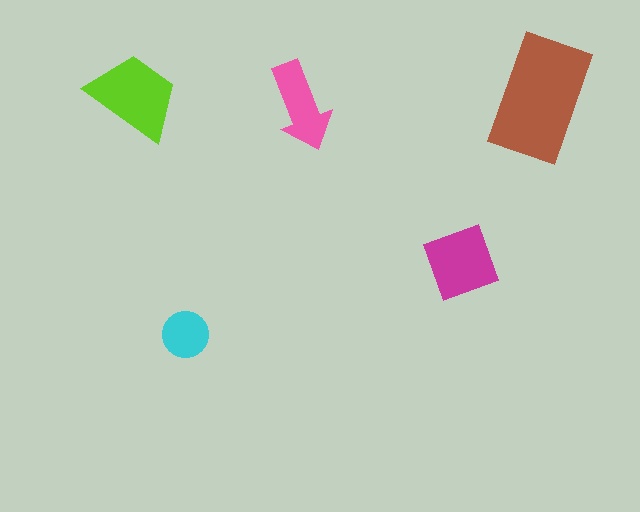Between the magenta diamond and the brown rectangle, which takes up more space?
The brown rectangle.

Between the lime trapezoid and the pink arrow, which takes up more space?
The lime trapezoid.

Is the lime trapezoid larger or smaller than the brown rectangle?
Smaller.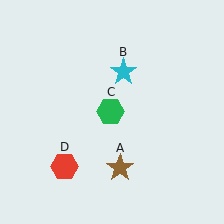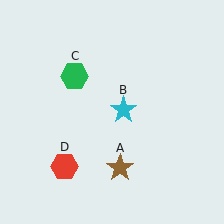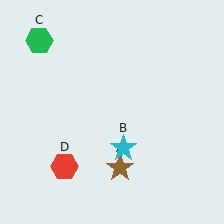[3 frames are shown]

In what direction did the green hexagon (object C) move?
The green hexagon (object C) moved up and to the left.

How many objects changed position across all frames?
2 objects changed position: cyan star (object B), green hexagon (object C).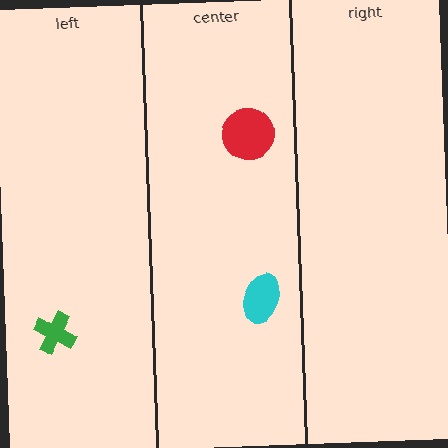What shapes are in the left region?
The green cross.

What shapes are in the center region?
The red circle, the cyan ellipse.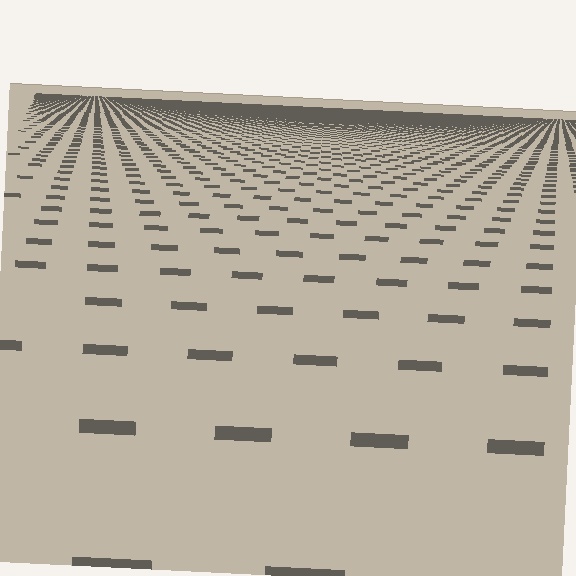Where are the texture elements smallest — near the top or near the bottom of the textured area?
Near the top.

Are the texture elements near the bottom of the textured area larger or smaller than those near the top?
Larger. Near the bottom, elements are closer to the viewer and appear at a bigger on-screen size.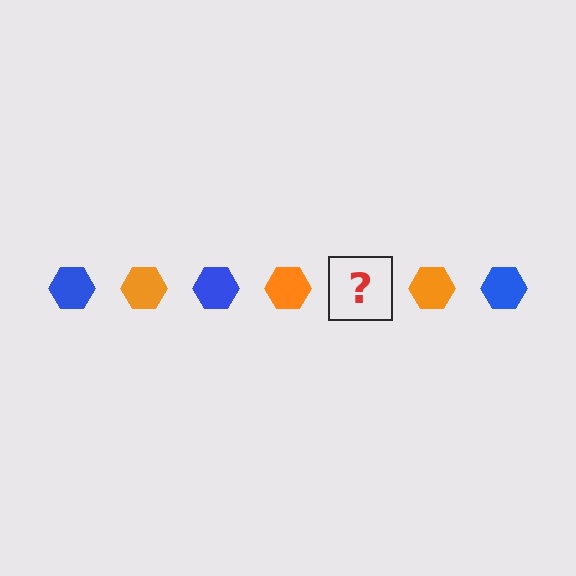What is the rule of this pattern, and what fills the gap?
The rule is that the pattern cycles through blue, orange hexagons. The gap should be filled with a blue hexagon.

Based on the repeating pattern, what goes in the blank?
The blank should be a blue hexagon.